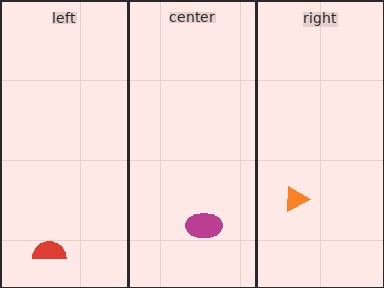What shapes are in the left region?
The red semicircle.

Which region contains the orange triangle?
The right region.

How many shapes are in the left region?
1.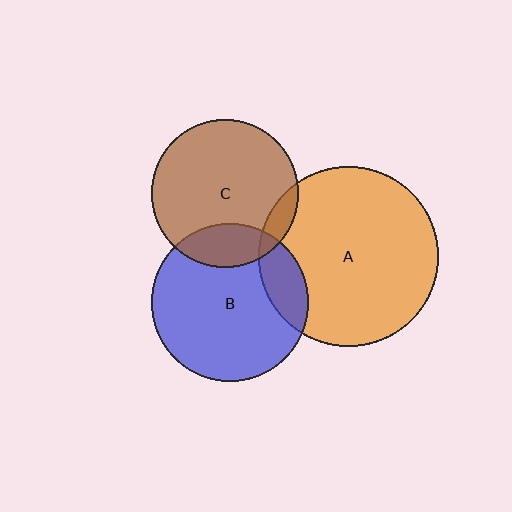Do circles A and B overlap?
Yes.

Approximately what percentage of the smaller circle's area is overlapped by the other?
Approximately 15%.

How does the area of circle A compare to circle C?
Approximately 1.5 times.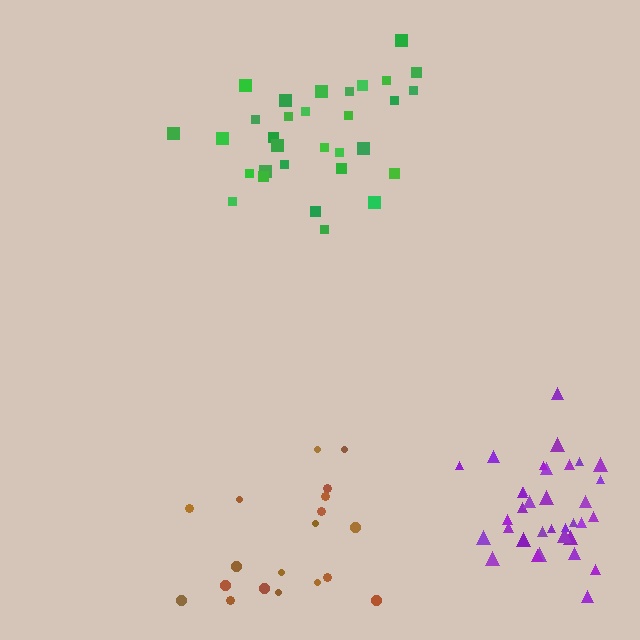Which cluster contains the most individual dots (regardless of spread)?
Purple (34).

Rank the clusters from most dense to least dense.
purple, green, brown.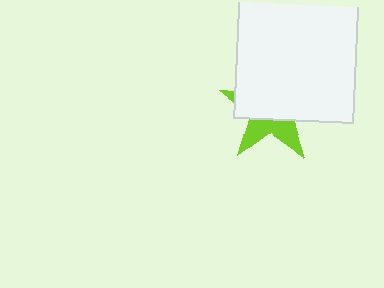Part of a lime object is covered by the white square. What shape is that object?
It is a star.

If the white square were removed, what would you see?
You would see the complete lime star.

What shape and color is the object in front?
The object in front is a white square.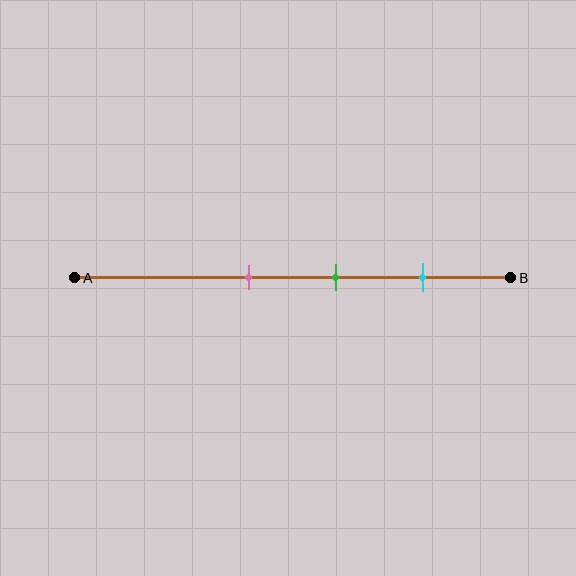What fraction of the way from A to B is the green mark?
The green mark is approximately 60% (0.6) of the way from A to B.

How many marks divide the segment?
There are 3 marks dividing the segment.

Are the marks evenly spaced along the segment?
Yes, the marks are approximately evenly spaced.